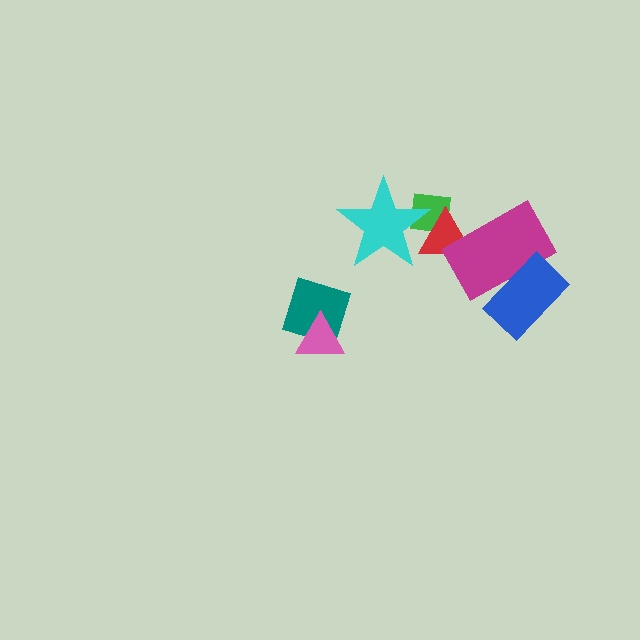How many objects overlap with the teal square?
1 object overlaps with the teal square.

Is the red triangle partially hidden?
Yes, it is partially covered by another shape.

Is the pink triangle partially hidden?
No, no other shape covers it.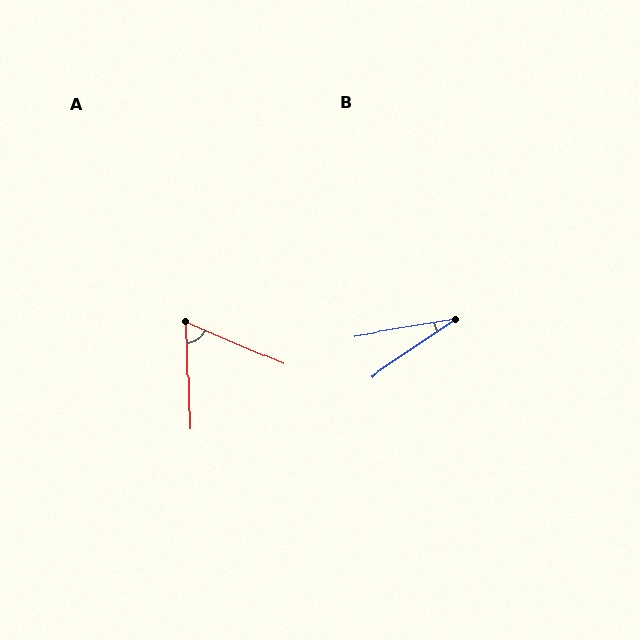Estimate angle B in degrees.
Approximately 25 degrees.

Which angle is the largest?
A, at approximately 65 degrees.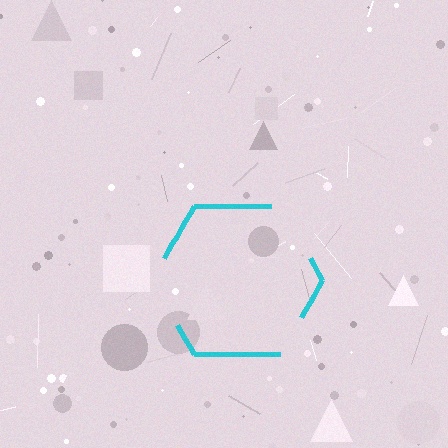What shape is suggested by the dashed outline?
The dashed outline suggests a hexagon.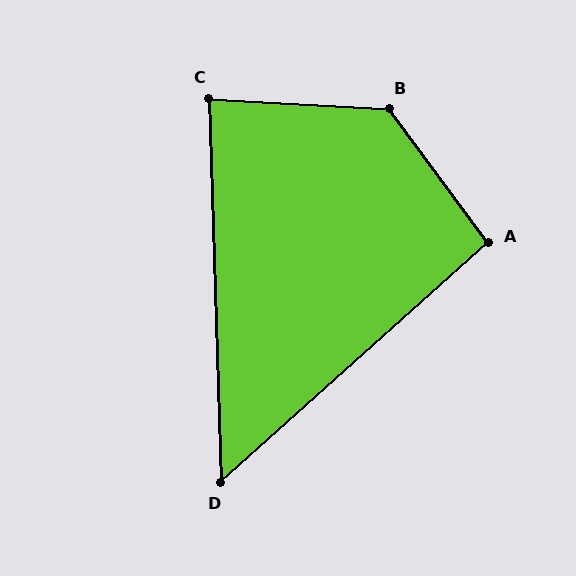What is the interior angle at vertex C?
Approximately 85 degrees (acute).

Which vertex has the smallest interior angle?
D, at approximately 50 degrees.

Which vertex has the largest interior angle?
B, at approximately 130 degrees.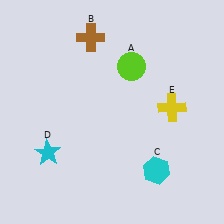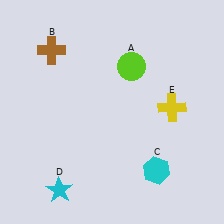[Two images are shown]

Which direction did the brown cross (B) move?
The brown cross (B) moved left.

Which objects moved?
The objects that moved are: the brown cross (B), the cyan star (D).